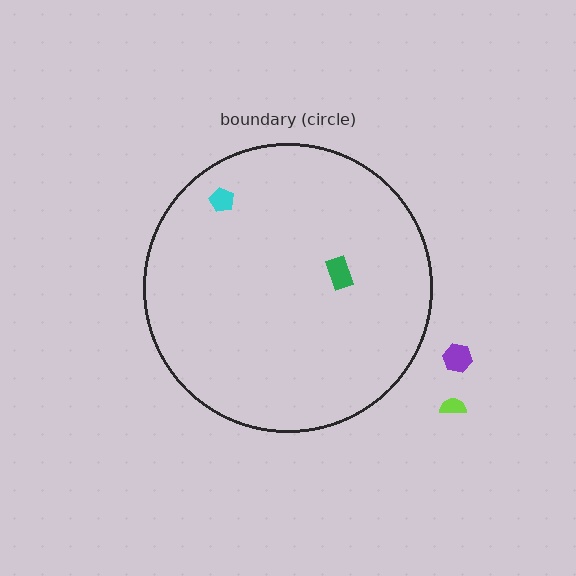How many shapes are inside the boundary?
2 inside, 2 outside.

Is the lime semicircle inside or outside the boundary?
Outside.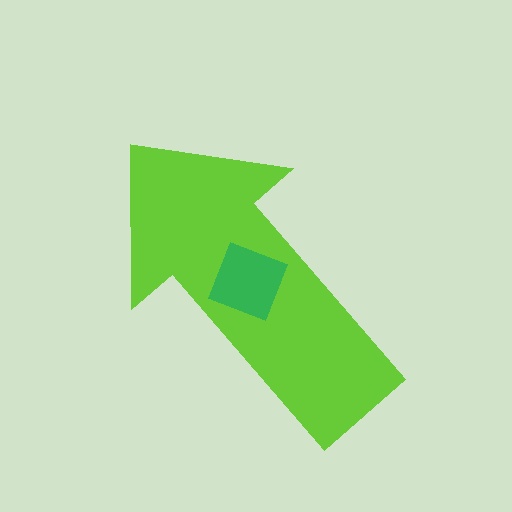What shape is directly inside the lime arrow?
The green square.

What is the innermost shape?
The green square.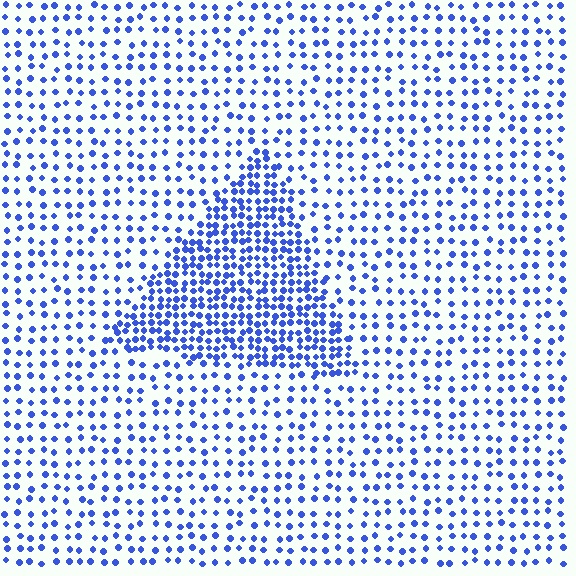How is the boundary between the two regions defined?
The boundary is defined by a change in element density (approximately 2.3x ratio). All elements are the same color, size, and shape.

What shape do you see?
I see a triangle.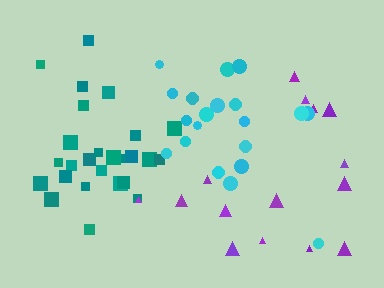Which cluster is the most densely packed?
Cyan.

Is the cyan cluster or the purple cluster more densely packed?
Cyan.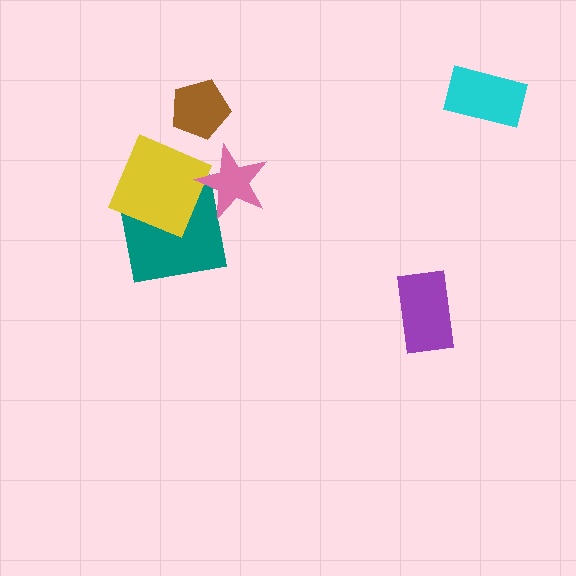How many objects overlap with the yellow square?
1 object overlaps with the yellow square.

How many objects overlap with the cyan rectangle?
0 objects overlap with the cyan rectangle.